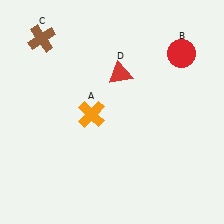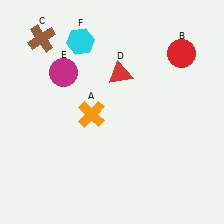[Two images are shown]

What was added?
A magenta circle (E), a cyan hexagon (F) were added in Image 2.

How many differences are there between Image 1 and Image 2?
There are 2 differences between the two images.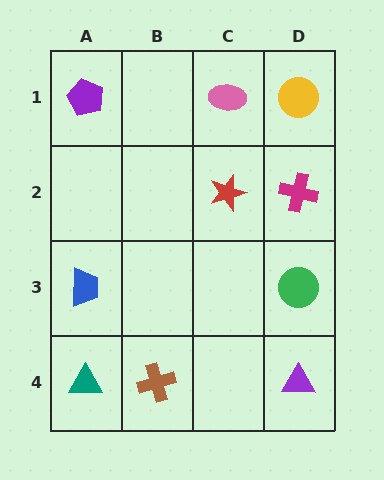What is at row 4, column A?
A teal triangle.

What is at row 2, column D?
A magenta cross.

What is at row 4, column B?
A brown cross.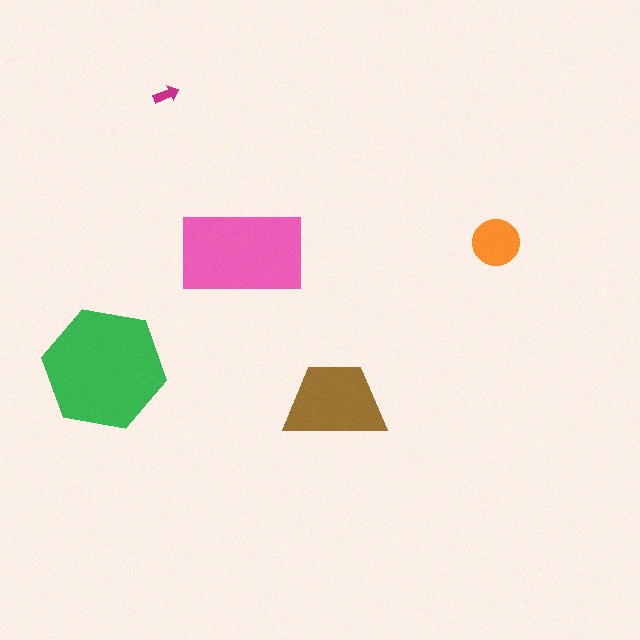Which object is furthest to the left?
The green hexagon is leftmost.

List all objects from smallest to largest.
The magenta arrow, the orange circle, the brown trapezoid, the pink rectangle, the green hexagon.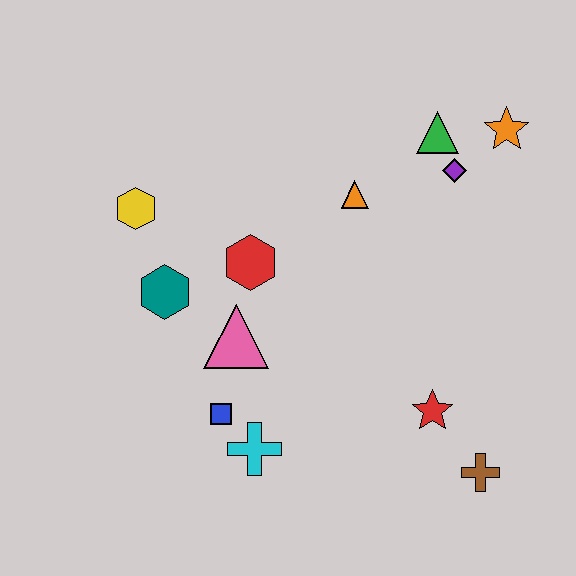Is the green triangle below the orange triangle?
No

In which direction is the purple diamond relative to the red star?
The purple diamond is above the red star.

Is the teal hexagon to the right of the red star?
No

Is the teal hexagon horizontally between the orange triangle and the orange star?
No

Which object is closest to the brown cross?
The red star is closest to the brown cross.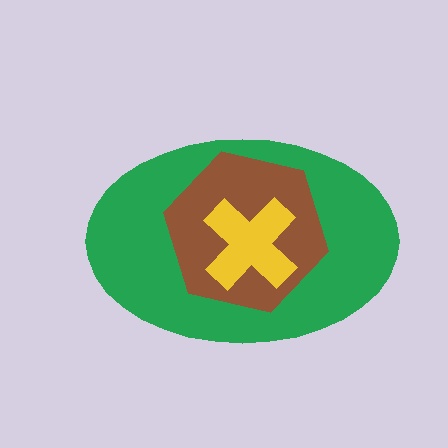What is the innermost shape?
The yellow cross.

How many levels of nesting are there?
3.